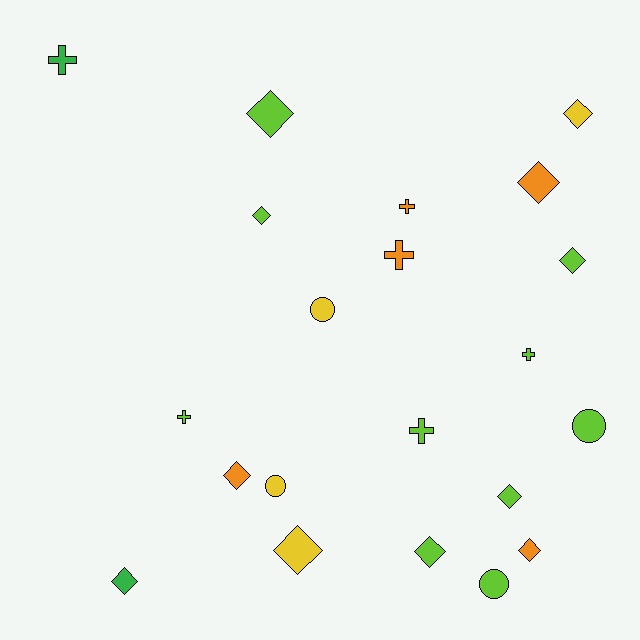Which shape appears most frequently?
Diamond, with 11 objects.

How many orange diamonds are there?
There are 3 orange diamonds.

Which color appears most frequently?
Lime, with 10 objects.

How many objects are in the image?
There are 21 objects.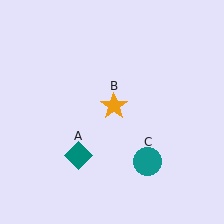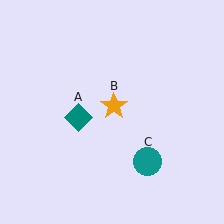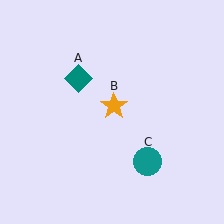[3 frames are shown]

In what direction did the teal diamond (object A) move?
The teal diamond (object A) moved up.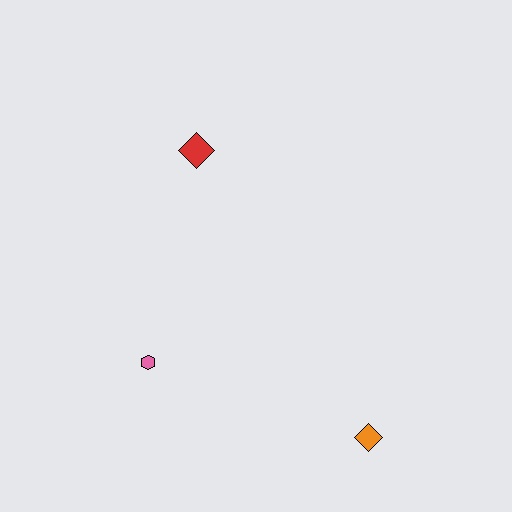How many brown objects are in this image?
There are no brown objects.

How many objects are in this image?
There are 3 objects.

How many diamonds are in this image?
There are 2 diamonds.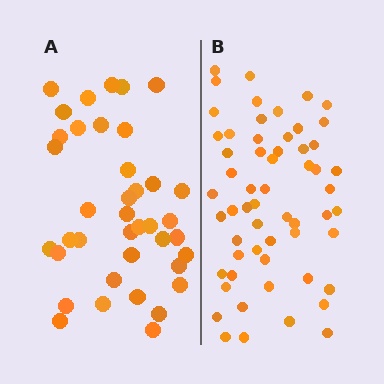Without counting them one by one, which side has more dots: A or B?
Region B (the right region) has more dots.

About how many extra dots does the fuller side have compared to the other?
Region B has approximately 20 more dots than region A.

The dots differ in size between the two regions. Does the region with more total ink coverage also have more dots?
No. Region A has more total ink coverage because its dots are larger, but region B actually contains more individual dots. Total area can be misleading — the number of items is what matters here.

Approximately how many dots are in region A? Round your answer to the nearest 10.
About 40 dots. (The exact count is 39, which rounds to 40.)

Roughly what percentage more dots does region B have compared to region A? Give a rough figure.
About 50% more.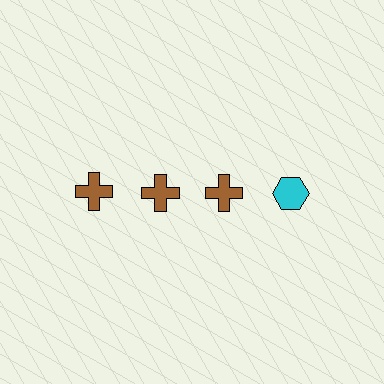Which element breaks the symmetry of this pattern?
The cyan hexagon in the top row, second from right column breaks the symmetry. All other shapes are brown crosses.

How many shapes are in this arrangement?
There are 4 shapes arranged in a grid pattern.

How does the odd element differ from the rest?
It differs in both color (cyan instead of brown) and shape (hexagon instead of cross).